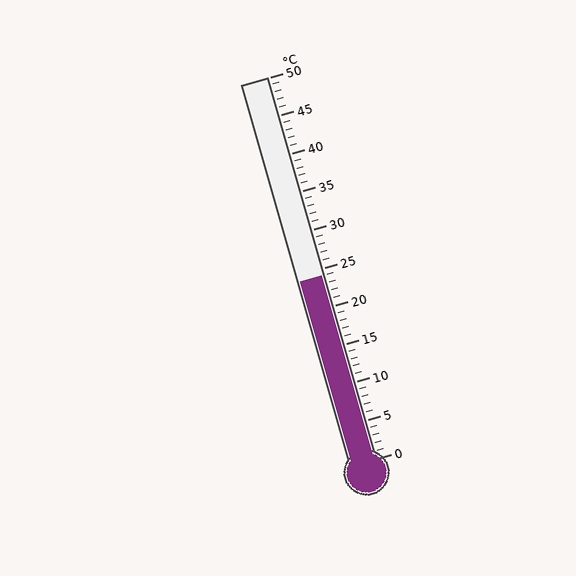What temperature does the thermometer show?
The thermometer shows approximately 24°C.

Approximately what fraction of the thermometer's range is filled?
The thermometer is filled to approximately 50% of its range.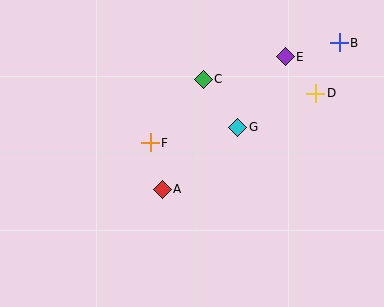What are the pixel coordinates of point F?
Point F is at (150, 143).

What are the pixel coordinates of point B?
Point B is at (339, 43).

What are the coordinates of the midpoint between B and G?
The midpoint between B and G is at (289, 85).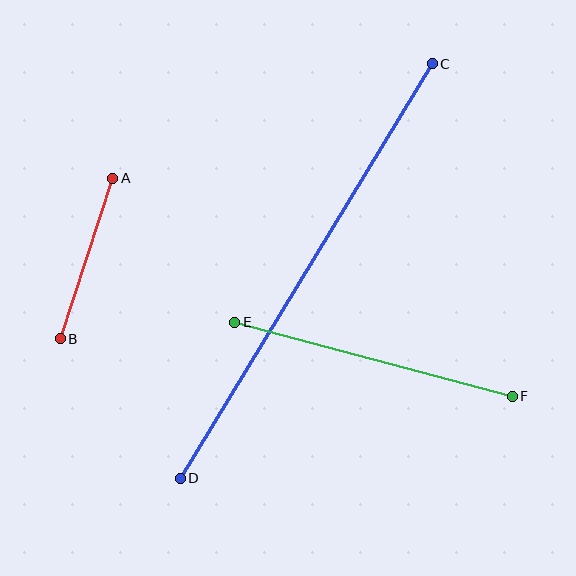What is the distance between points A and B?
The distance is approximately 169 pixels.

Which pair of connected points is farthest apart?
Points C and D are farthest apart.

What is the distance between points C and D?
The distance is approximately 485 pixels.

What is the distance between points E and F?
The distance is approximately 287 pixels.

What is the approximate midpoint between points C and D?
The midpoint is at approximately (306, 271) pixels.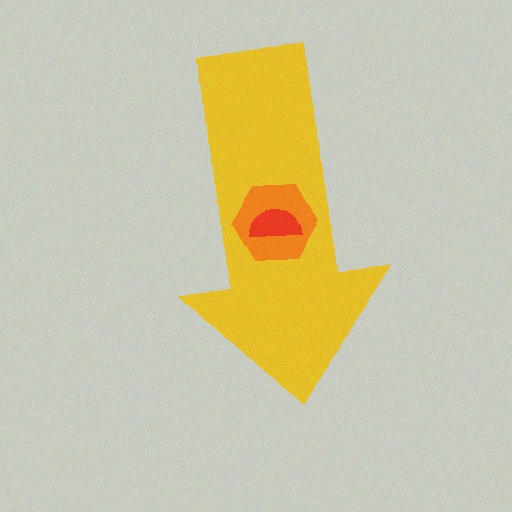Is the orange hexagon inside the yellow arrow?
Yes.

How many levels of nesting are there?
3.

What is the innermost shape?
The red semicircle.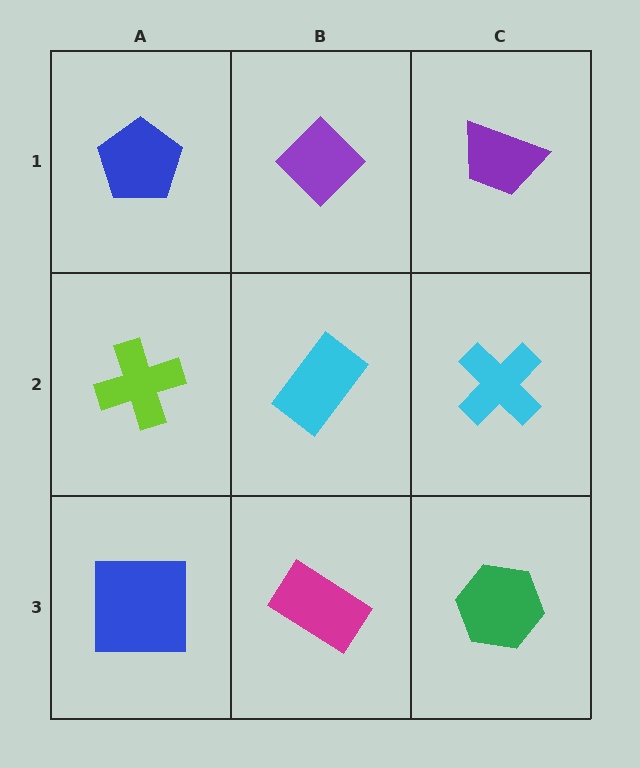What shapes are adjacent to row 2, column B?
A purple diamond (row 1, column B), a magenta rectangle (row 3, column B), a lime cross (row 2, column A), a cyan cross (row 2, column C).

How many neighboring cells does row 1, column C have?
2.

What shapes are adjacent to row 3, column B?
A cyan rectangle (row 2, column B), a blue square (row 3, column A), a green hexagon (row 3, column C).